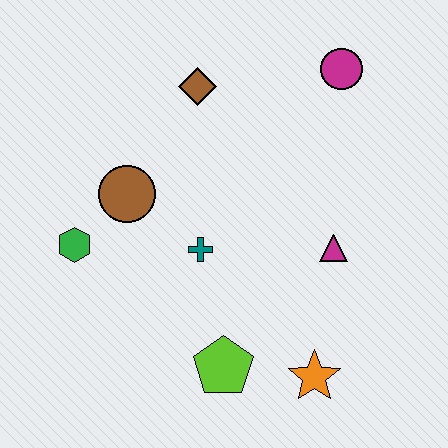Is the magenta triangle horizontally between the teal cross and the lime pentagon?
No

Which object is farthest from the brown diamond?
The orange star is farthest from the brown diamond.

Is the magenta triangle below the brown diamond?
Yes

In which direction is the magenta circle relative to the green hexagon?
The magenta circle is to the right of the green hexagon.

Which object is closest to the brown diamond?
The brown circle is closest to the brown diamond.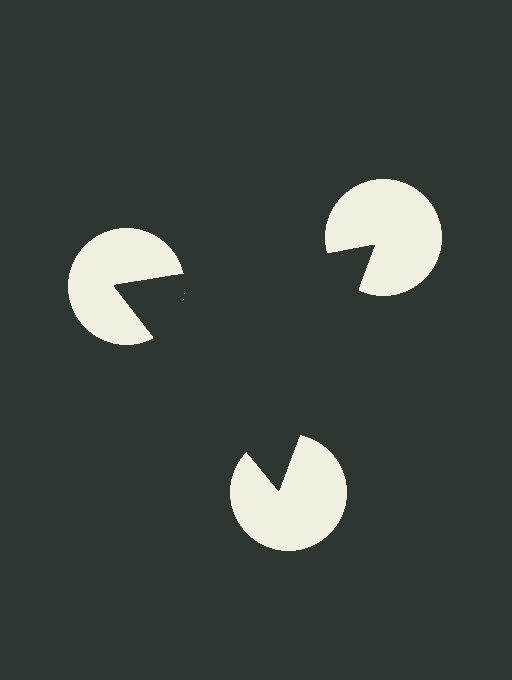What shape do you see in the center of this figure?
An illusory triangle — its edges are inferred from the aligned wedge cuts in the pac-man discs, not physically drawn.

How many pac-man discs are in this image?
There are 3 — one at each vertex of the illusory triangle.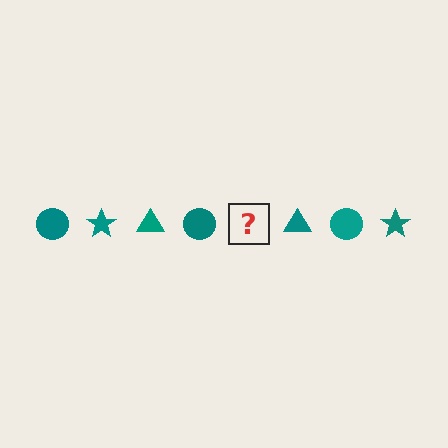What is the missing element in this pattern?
The missing element is a teal star.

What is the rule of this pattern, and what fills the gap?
The rule is that the pattern cycles through circle, star, triangle shapes in teal. The gap should be filled with a teal star.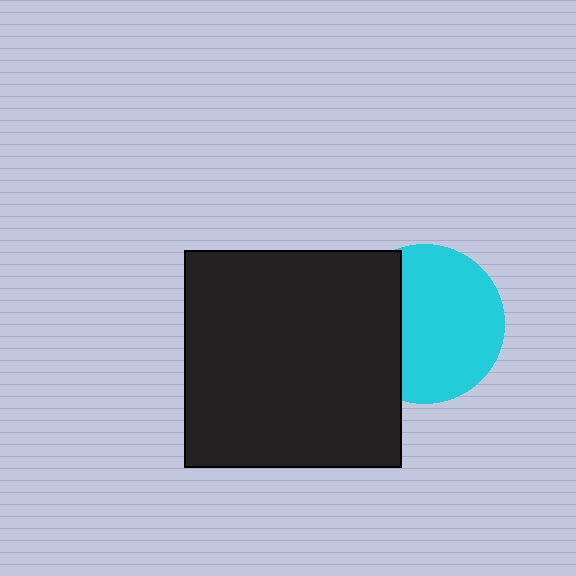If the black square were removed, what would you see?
You would see the complete cyan circle.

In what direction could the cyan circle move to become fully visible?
The cyan circle could move right. That would shift it out from behind the black square entirely.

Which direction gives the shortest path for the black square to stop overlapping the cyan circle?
Moving left gives the shortest separation.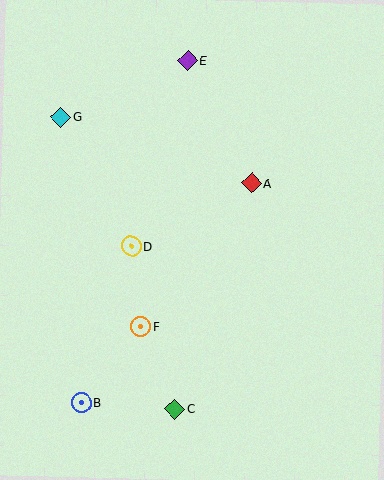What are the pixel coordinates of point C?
Point C is at (175, 409).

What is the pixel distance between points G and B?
The distance between G and B is 286 pixels.